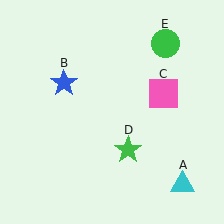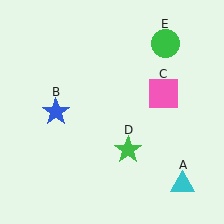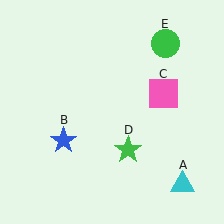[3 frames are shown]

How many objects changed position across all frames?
1 object changed position: blue star (object B).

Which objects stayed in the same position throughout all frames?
Cyan triangle (object A) and pink square (object C) and green star (object D) and green circle (object E) remained stationary.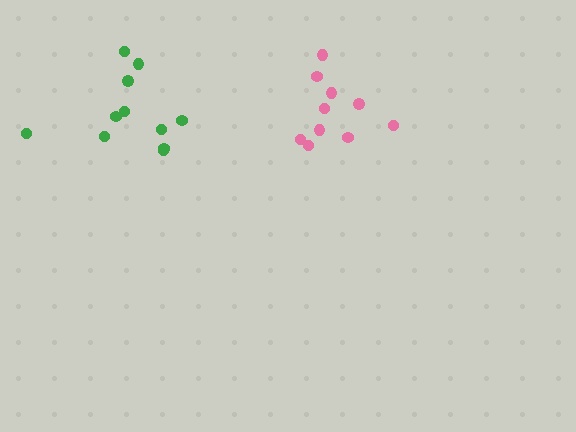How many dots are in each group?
Group 1: 10 dots, Group 2: 11 dots (21 total).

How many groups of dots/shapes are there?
There are 2 groups.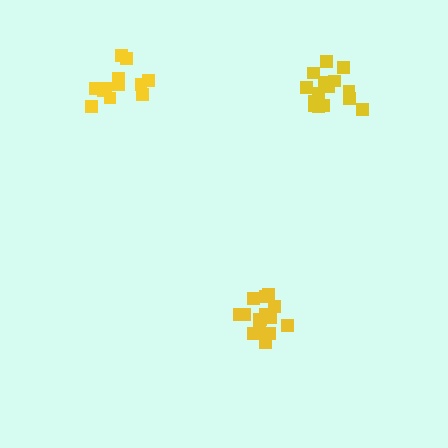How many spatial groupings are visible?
There are 3 spatial groupings.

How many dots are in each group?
Group 1: 12 dots, Group 2: 16 dots, Group 3: 15 dots (43 total).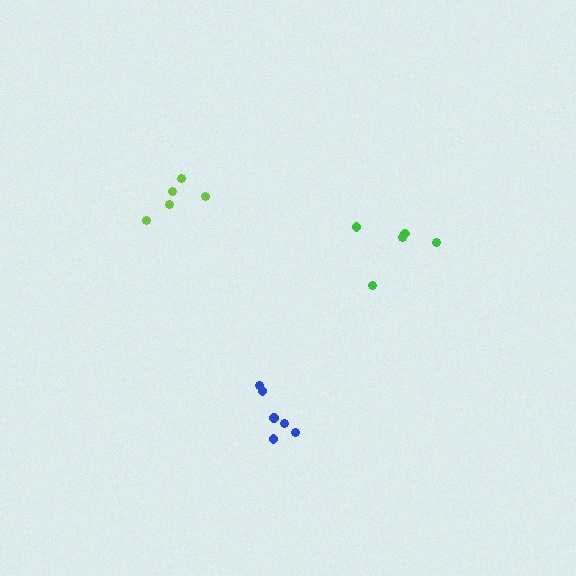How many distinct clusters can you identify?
There are 3 distinct clusters.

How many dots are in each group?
Group 1: 6 dots, Group 2: 5 dots, Group 3: 5 dots (16 total).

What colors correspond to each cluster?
The clusters are colored: blue, lime, green.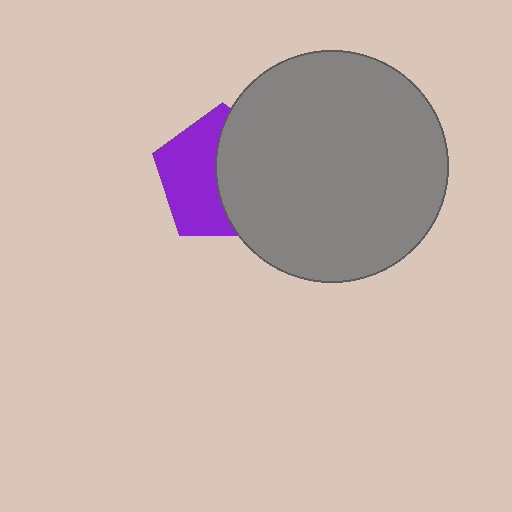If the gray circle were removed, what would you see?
You would see the complete purple pentagon.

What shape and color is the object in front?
The object in front is a gray circle.